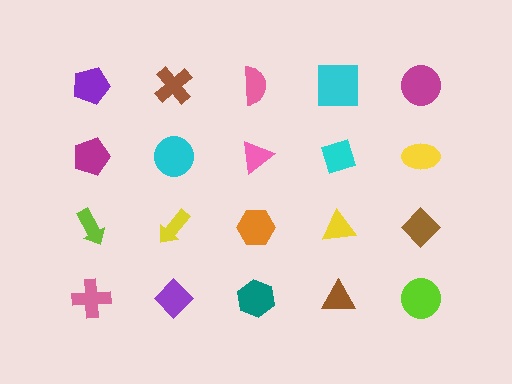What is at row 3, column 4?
A yellow triangle.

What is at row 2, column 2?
A cyan circle.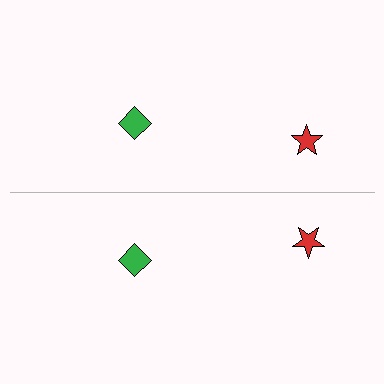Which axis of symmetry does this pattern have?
The pattern has a horizontal axis of symmetry running through the center of the image.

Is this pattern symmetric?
Yes, this pattern has bilateral (reflection) symmetry.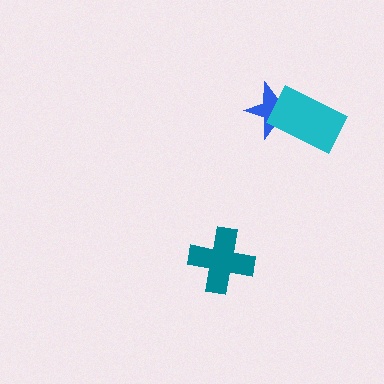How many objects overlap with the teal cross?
0 objects overlap with the teal cross.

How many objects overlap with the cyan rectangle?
1 object overlaps with the cyan rectangle.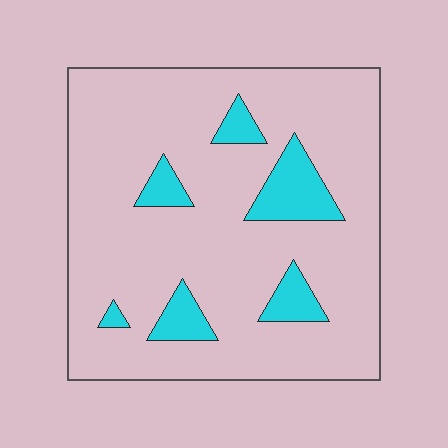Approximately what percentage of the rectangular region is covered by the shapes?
Approximately 15%.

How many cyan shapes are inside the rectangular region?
6.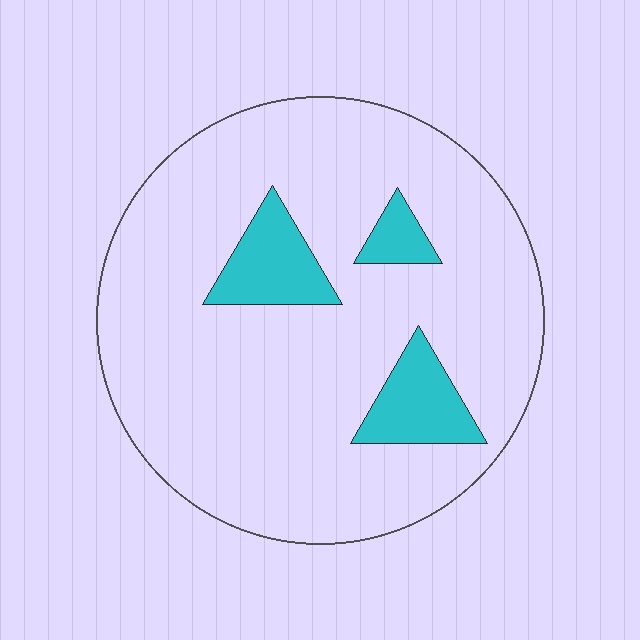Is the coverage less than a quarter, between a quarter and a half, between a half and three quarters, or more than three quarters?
Less than a quarter.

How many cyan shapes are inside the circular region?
3.